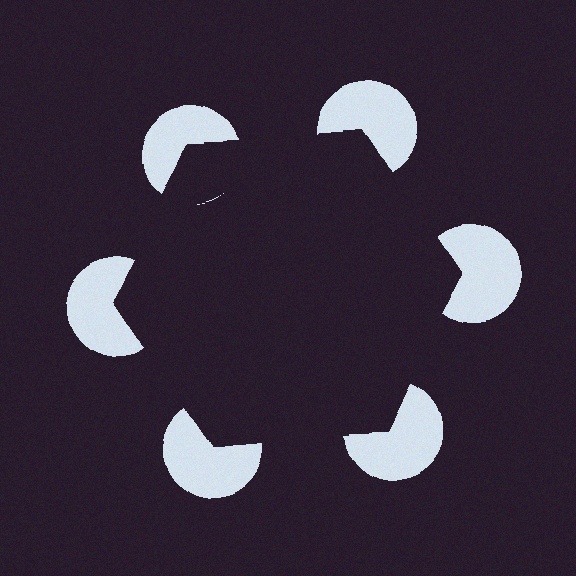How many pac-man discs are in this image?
There are 6 — one at each vertex of the illusory hexagon.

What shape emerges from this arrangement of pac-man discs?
An illusory hexagon — its edges are inferred from the aligned wedge cuts in the pac-man discs, not physically drawn.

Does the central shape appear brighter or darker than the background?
It typically appears slightly darker than the background, even though no actual brightness change is drawn.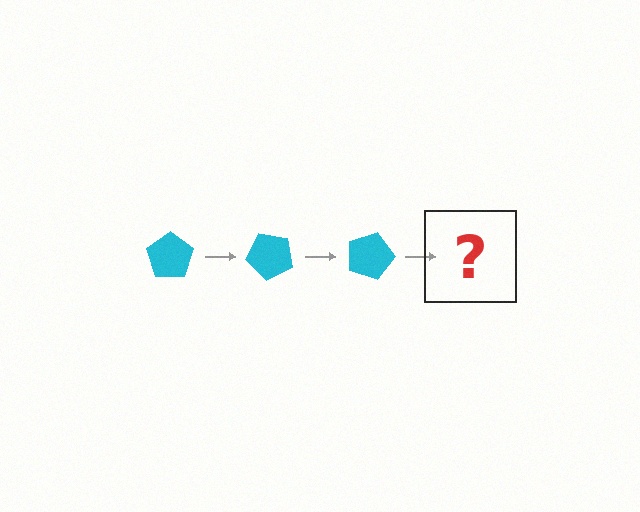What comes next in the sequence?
The next element should be a cyan pentagon rotated 135 degrees.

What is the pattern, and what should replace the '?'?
The pattern is that the pentagon rotates 45 degrees each step. The '?' should be a cyan pentagon rotated 135 degrees.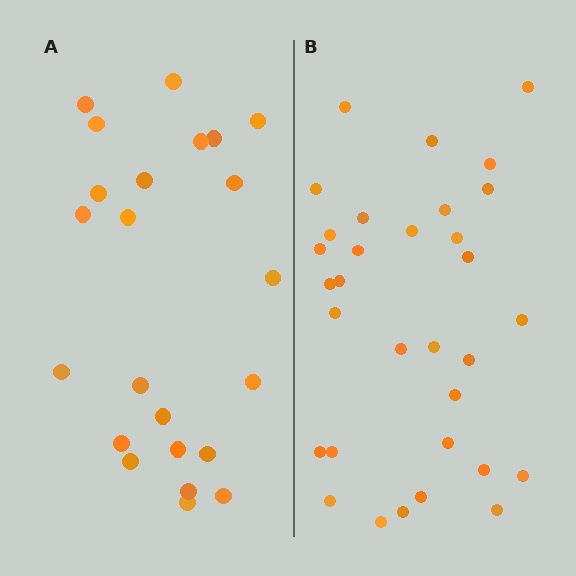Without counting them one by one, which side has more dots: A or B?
Region B (the right region) has more dots.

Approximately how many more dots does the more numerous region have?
Region B has roughly 8 or so more dots than region A.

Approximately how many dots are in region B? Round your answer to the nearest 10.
About 30 dots. (The exact count is 32, which rounds to 30.)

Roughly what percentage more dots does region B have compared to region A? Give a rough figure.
About 40% more.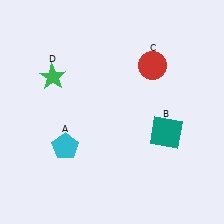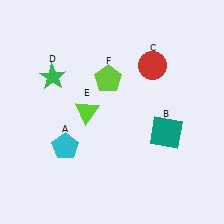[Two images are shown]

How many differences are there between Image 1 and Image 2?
There are 2 differences between the two images.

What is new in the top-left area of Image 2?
A lime pentagon (F) was added in the top-left area of Image 2.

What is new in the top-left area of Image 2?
A lime triangle (E) was added in the top-left area of Image 2.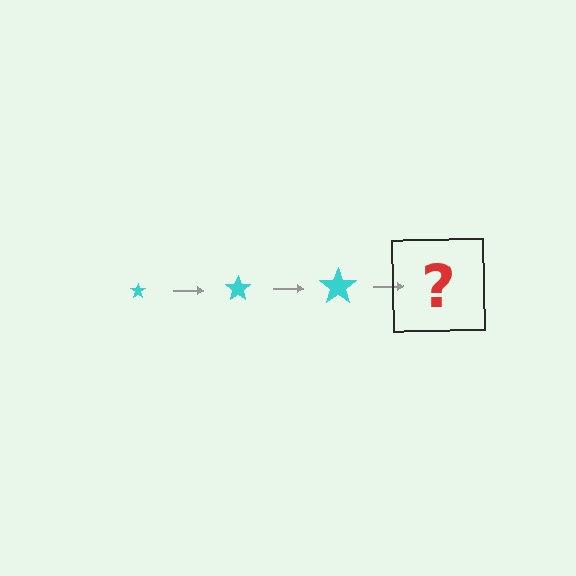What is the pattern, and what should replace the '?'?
The pattern is that the star gets progressively larger each step. The '?' should be a cyan star, larger than the previous one.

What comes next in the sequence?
The next element should be a cyan star, larger than the previous one.